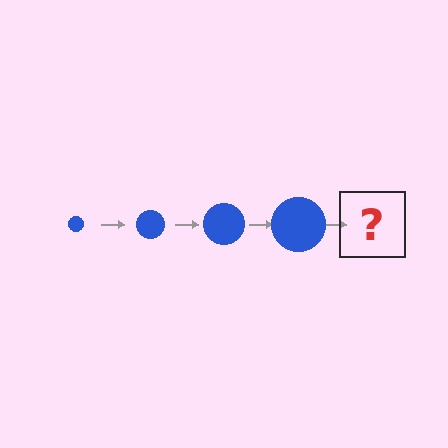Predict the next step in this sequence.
The next step is a blue circle, larger than the previous one.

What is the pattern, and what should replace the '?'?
The pattern is that the circle gets progressively larger each step. The '?' should be a blue circle, larger than the previous one.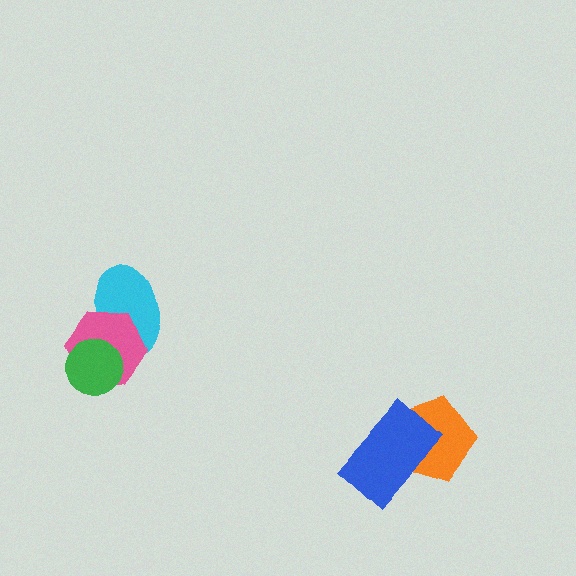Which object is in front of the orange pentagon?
The blue rectangle is in front of the orange pentagon.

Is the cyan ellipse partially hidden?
Yes, it is partially covered by another shape.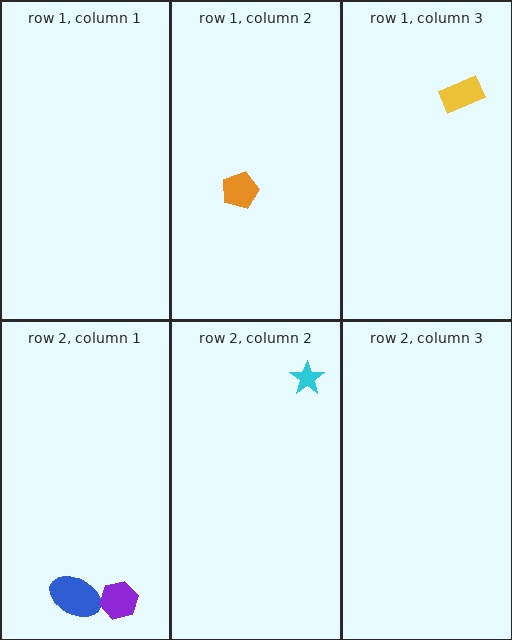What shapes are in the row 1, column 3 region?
The yellow rectangle.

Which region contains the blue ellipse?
The row 2, column 1 region.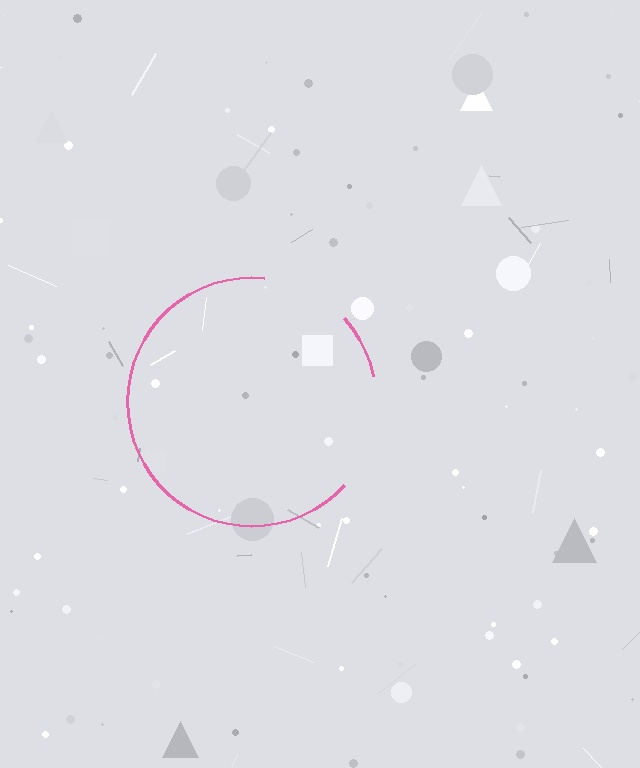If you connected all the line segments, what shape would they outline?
They would outline a circle.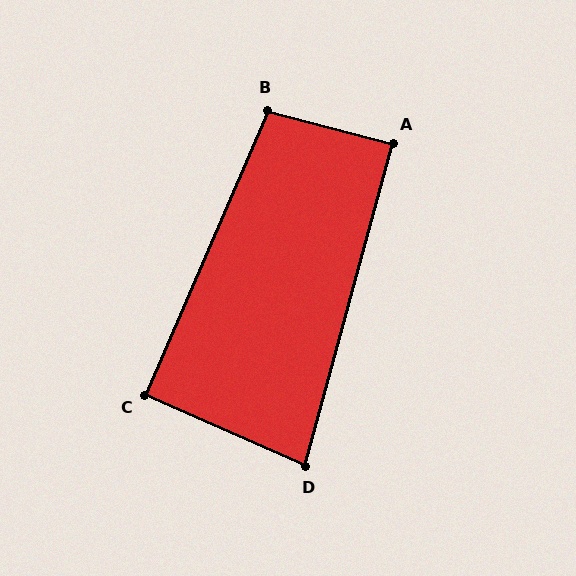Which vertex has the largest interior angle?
B, at approximately 99 degrees.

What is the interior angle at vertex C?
Approximately 90 degrees (approximately right).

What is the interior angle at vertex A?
Approximately 90 degrees (approximately right).